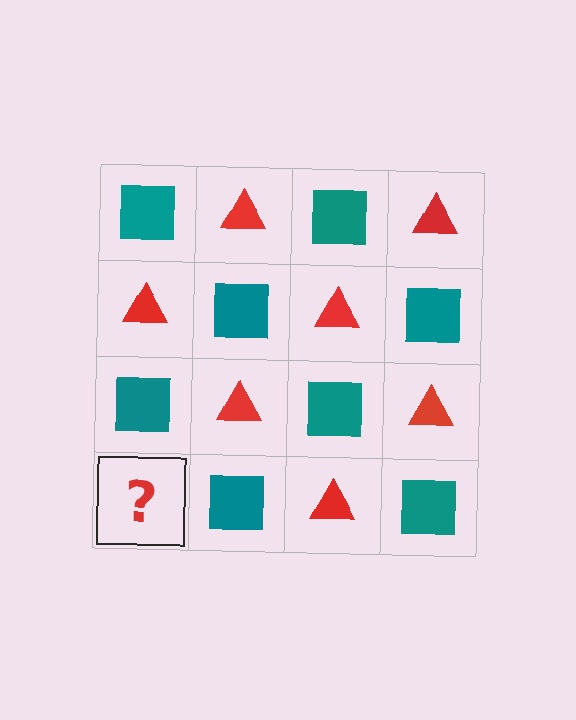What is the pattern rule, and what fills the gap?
The rule is that it alternates teal square and red triangle in a checkerboard pattern. The gap should be filled with a red triangle.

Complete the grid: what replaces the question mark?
The question mark should be replaced with a red triangle.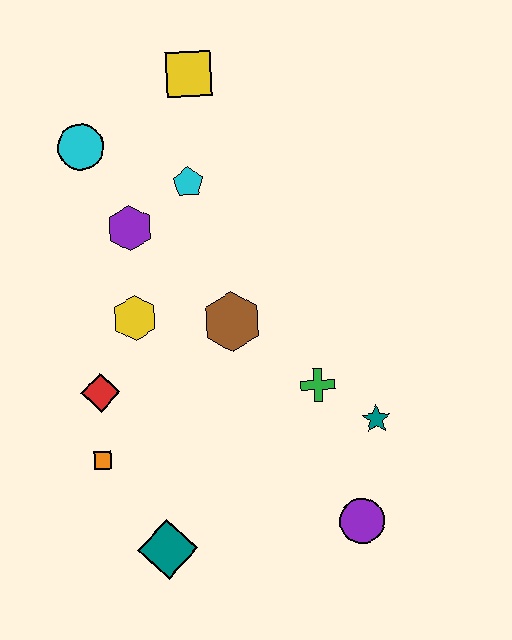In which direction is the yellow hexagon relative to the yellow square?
The yellow hexagon is below the yellow square.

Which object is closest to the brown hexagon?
The yellow hexagon is closest to the brown hexagon.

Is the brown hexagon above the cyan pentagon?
No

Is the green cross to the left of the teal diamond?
No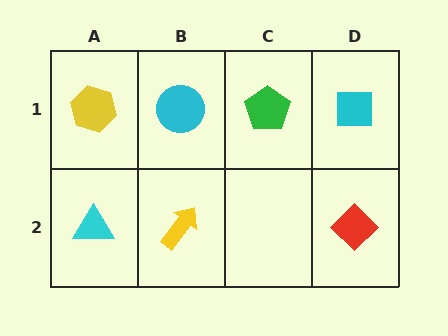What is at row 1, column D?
A cyan square.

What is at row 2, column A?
A cyan triangle.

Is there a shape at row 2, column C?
No, that cell is empty.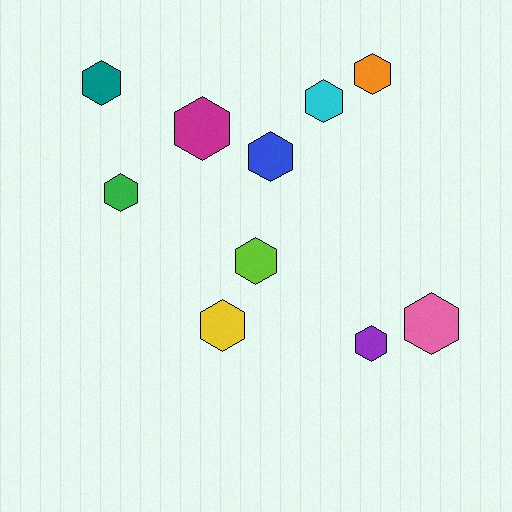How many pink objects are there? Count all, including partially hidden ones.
There is 1 pink object.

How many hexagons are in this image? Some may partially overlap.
There are 10 hexagons.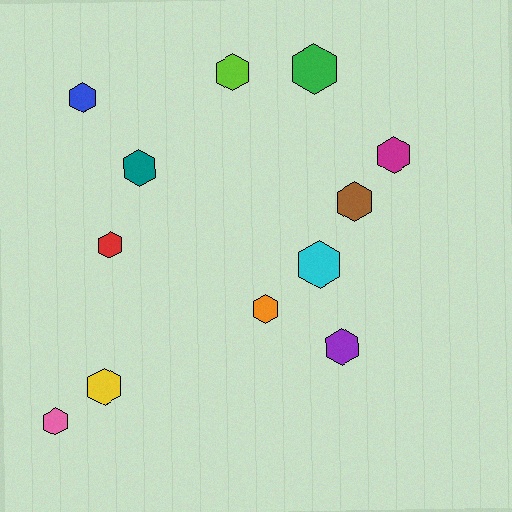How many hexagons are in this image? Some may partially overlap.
There are 12 hexagons.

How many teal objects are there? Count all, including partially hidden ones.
There is 1 teal object.